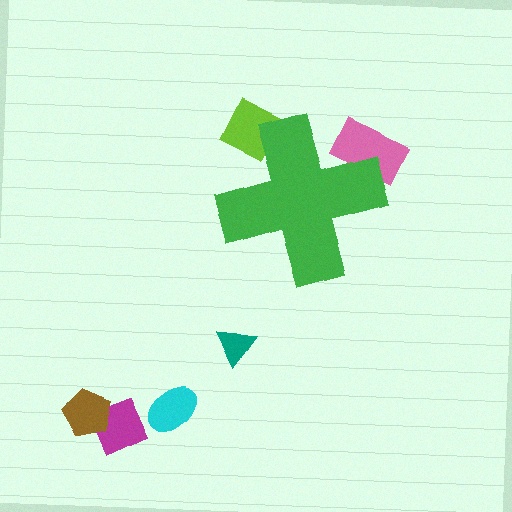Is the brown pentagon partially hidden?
No, the brown pentagon is fully visible.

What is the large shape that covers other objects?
A green cross.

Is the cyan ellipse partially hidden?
No, the cyan ellipse is fully visible.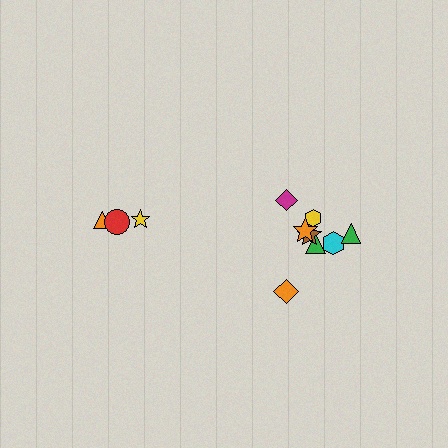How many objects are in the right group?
There are 8 objects.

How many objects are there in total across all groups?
There are 11 objects.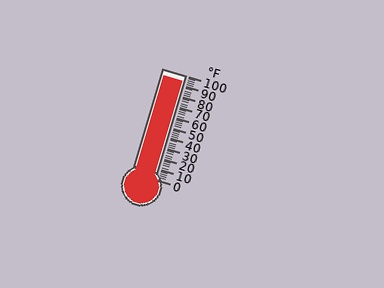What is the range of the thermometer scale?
The thermometer scale ranges from 0°F to 100°F.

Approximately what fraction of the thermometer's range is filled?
The thermometer is filled to approximately 95% of its range.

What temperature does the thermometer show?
The thermometer shows approximately 94°F.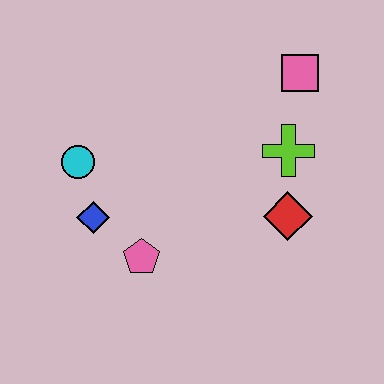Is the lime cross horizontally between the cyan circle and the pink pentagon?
No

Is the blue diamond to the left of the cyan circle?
No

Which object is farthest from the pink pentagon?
The pink square is farthest from the pink pentagon.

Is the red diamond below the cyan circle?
Yes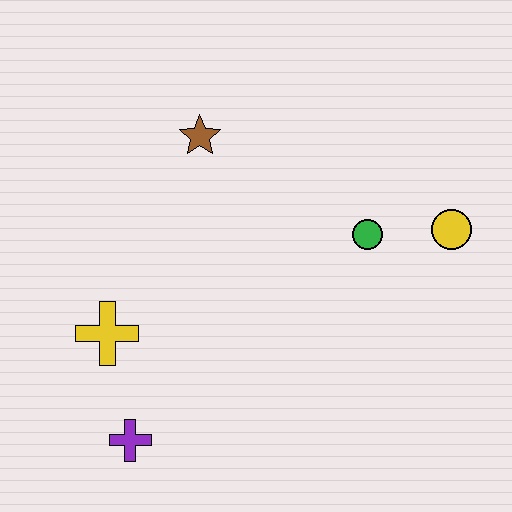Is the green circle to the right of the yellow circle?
No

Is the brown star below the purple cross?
No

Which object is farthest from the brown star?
The purple cross is farthest from the brown star.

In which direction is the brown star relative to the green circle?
The brown star is to the left of the green circle.